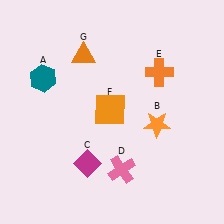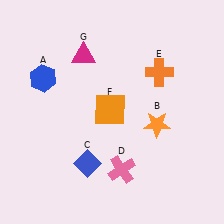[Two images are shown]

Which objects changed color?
A changed from teal to blue. C changed from magenta to blue. G changed from orange to magenta.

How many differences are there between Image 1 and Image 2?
There are 3 differences between the two images.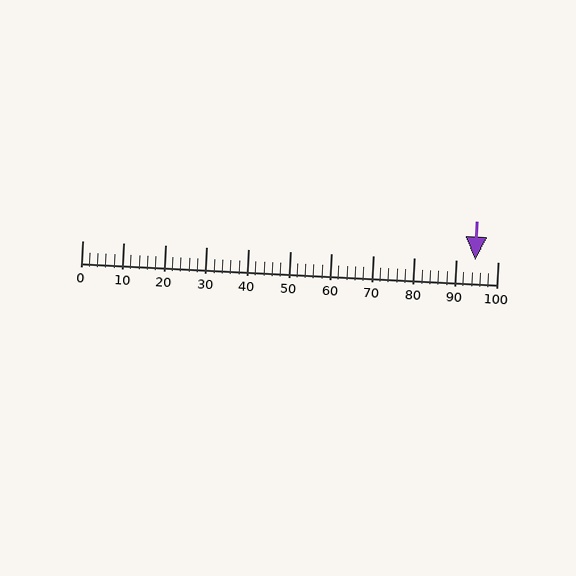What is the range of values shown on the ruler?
The ruler shows values from 0 to 100.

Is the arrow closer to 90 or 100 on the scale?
The arrow is closer to 90.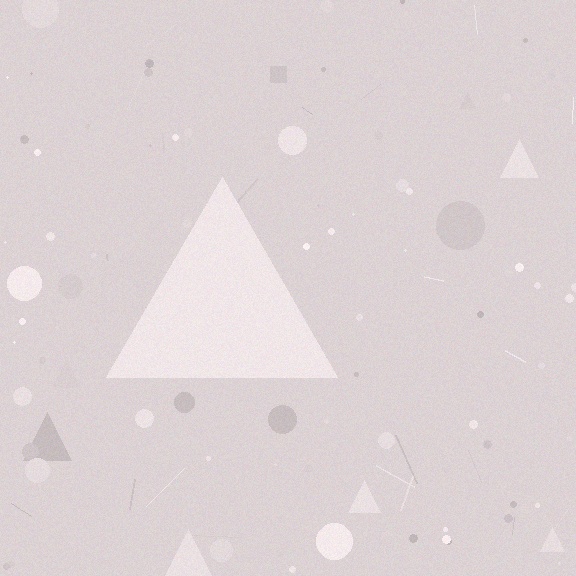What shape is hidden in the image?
A triangle is hidden in the image.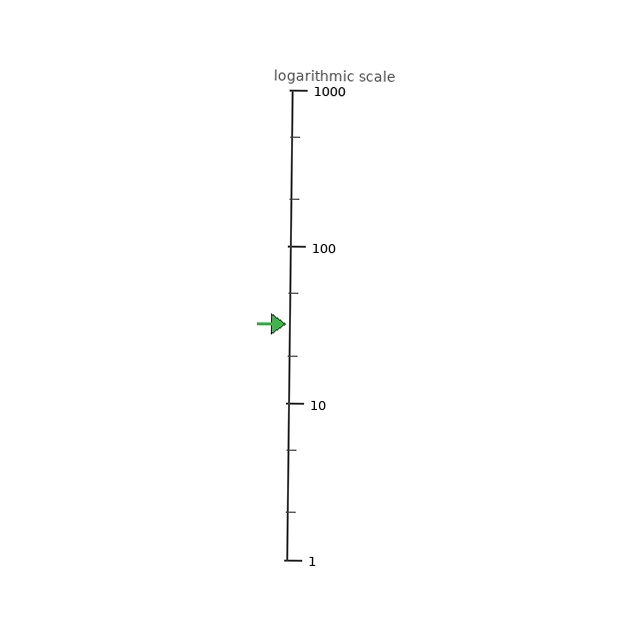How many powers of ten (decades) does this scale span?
The scale spans 3 decades, from 1 to 1000.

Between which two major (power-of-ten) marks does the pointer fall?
The pointer is between 10 and 100.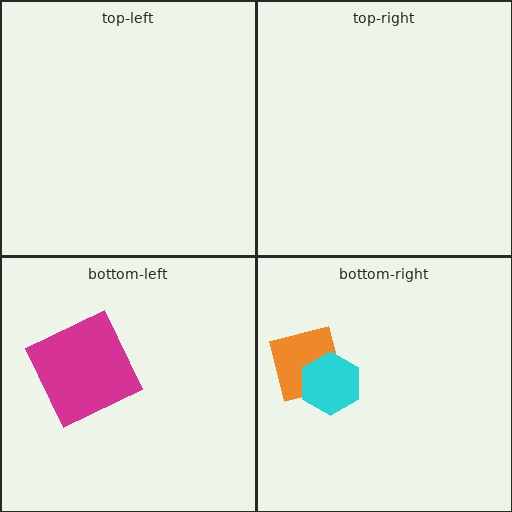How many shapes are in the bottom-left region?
1.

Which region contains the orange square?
The bottom-right region.